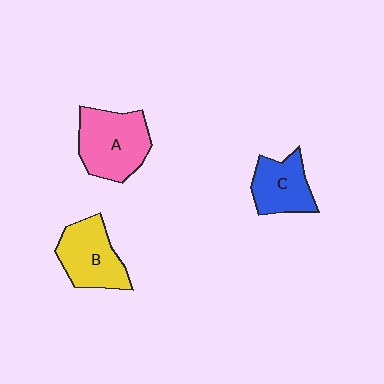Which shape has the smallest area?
Shape C (blue).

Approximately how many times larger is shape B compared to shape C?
Approximately 1.2 times.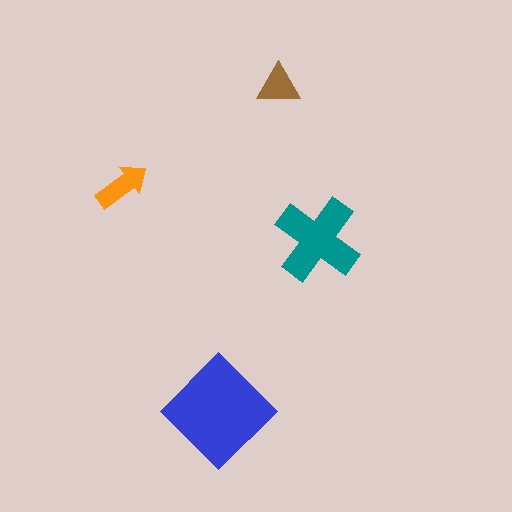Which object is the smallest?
The brown triangle.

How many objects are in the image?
There are 4 objects in the image.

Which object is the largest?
The blue diamond.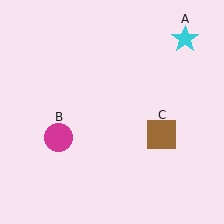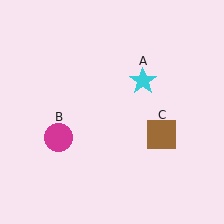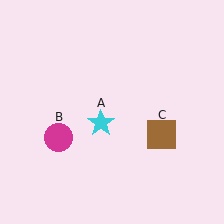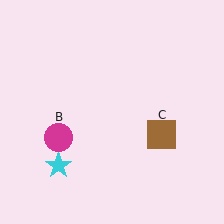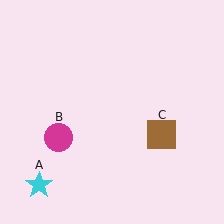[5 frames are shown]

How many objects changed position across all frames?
1 object changed position: cyan star (object A).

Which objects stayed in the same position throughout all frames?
Magenta circle (object B) and brown square (object C) remained stationary.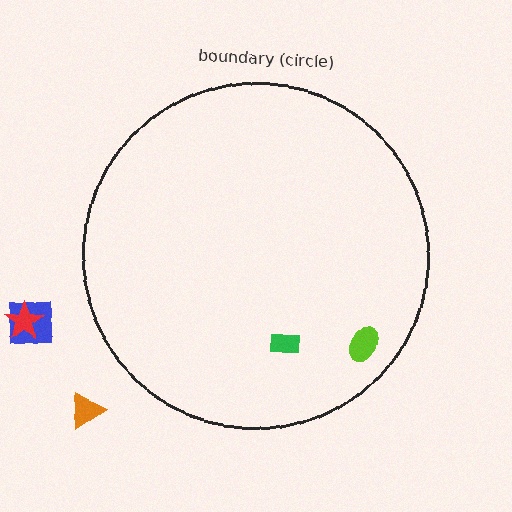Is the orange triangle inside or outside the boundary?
Outside.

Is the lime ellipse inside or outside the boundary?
Inside.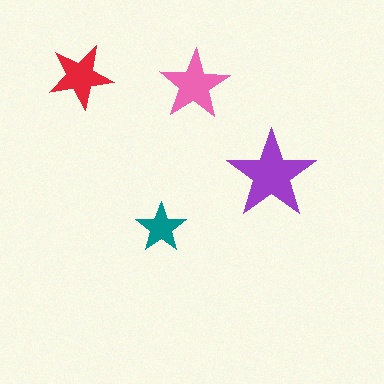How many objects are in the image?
There are 4 objects in the image.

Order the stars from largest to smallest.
the purple one, the pink one, the red one, the teal one.